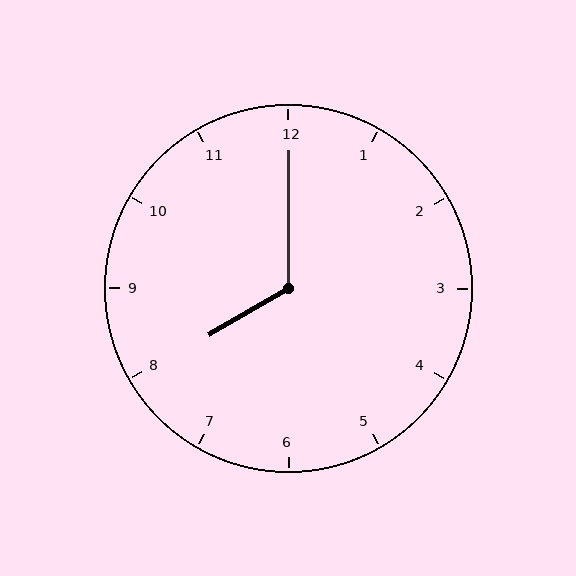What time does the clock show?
8:00.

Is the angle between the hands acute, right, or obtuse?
It is obtuse.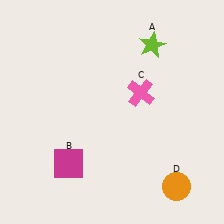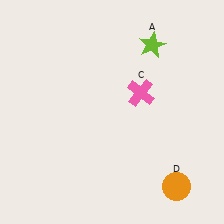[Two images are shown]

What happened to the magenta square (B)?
The magenta square (B) was removed in Image 2. It was in the bottom-left area of Image 1.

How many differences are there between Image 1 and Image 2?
There is 1 difference between the two images.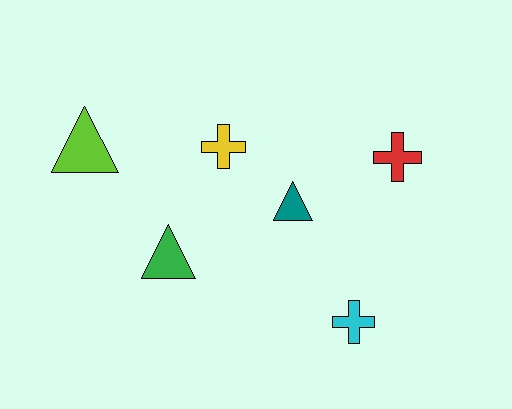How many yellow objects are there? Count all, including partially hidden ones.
There is 1 yellow object.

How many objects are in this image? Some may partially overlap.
There are 6 objects.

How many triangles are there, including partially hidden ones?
There are 3 triangles.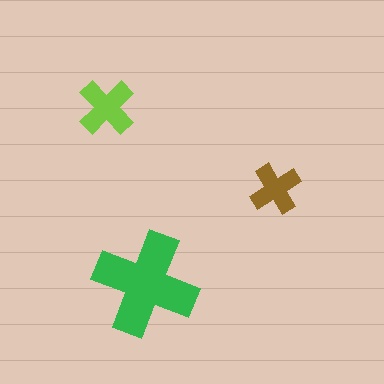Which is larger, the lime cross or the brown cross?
The lime one.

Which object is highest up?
The lime cross is topmost.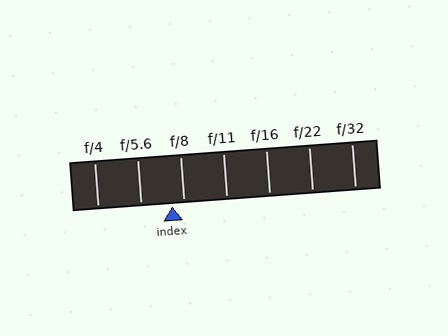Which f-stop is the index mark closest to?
The index mark is closest to f/8.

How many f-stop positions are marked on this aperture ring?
There are 7 f-stop positions marked.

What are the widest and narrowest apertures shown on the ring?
The widest aperture shown is f/4 and the narrowest is f/32.